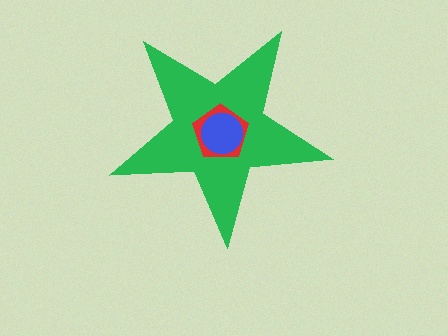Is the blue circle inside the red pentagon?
Yes.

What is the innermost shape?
The blue circle.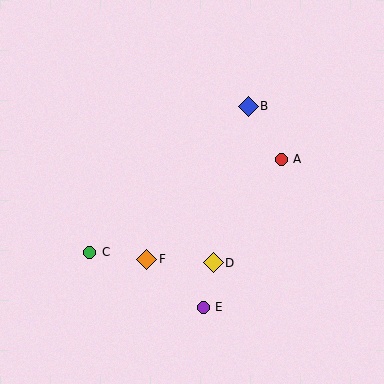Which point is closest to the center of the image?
Point D at (213, 263) is closest to the center.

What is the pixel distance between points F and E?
The distance between F and E is 74 pixels.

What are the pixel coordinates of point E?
Point E is at (203, 307).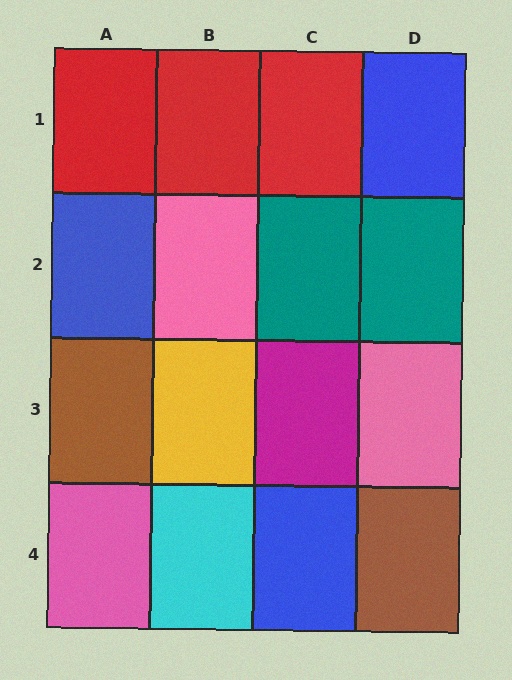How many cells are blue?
3 cells are blue.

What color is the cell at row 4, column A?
Pink.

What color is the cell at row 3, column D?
Pink.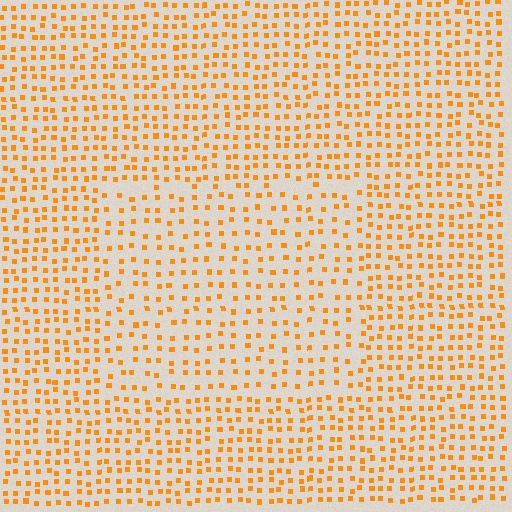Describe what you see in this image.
The image contains small orange elements arranged at two different densities. A rectangle-shaped region is visible where the elements are less densely packed than the surrounding area.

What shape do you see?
I see a rectangle.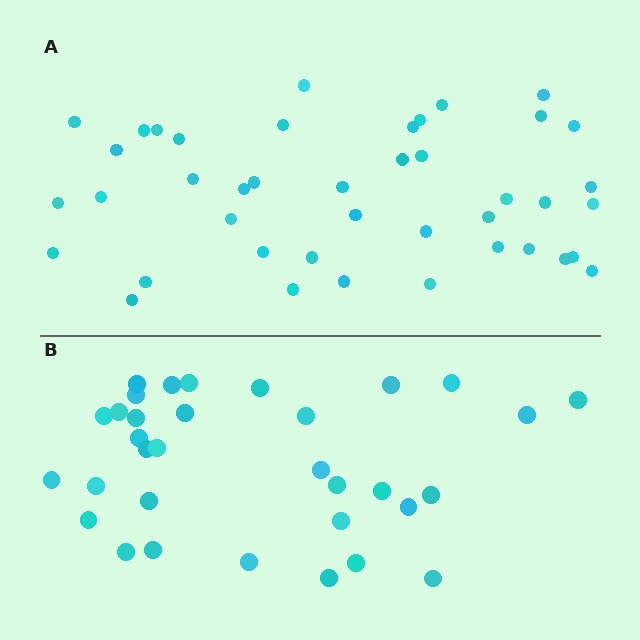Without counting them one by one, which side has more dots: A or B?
Region A (the top region) has more dots.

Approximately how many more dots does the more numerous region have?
Region A has roughly 8 or so more dots than region B.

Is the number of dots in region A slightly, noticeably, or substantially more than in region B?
Region A has noticeably more, but not dramatically so. The ratio is roughly 1.3 to 1.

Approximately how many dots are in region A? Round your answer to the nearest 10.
About 40 dots. (The exact count is 42, which rounds to 40.)